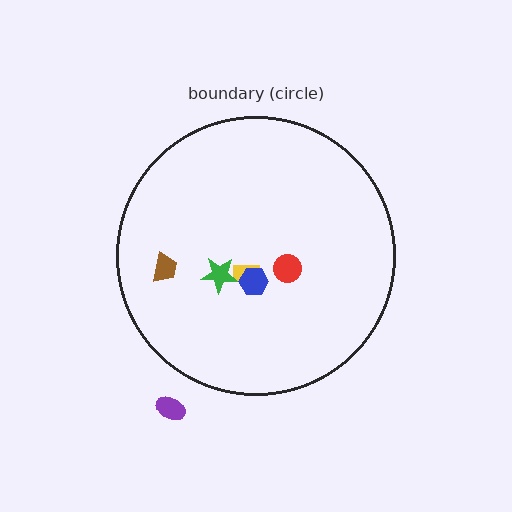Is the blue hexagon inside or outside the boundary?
Inside.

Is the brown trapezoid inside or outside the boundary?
Inside.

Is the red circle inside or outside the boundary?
Inside.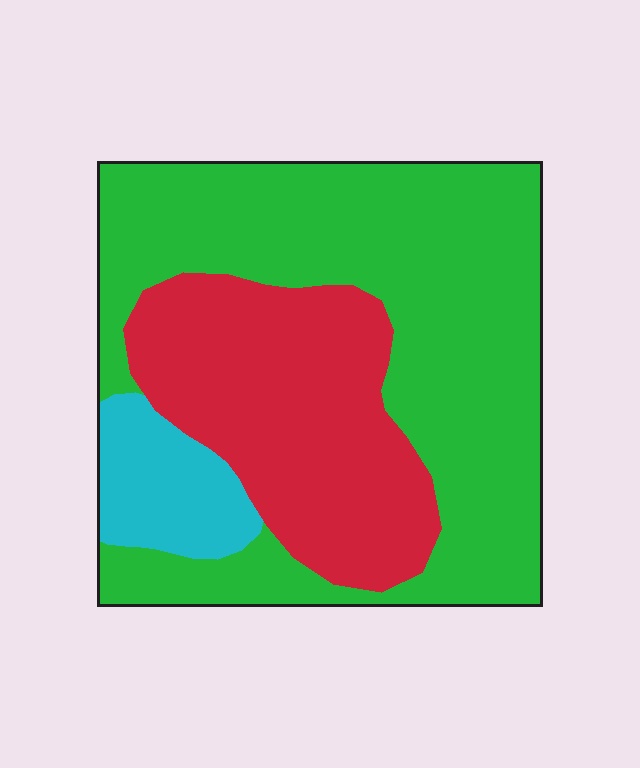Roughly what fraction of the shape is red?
Red takes up between a sixth and a third of the shape.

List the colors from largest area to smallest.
From largest to smallest: green, red, cyan.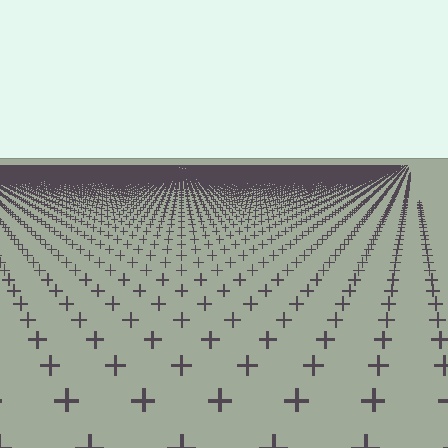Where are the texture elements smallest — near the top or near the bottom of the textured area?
Near the top.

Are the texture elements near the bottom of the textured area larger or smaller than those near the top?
Larger. Near the bottom, elements are closer to the viewer and appear at a bigger on-screen size.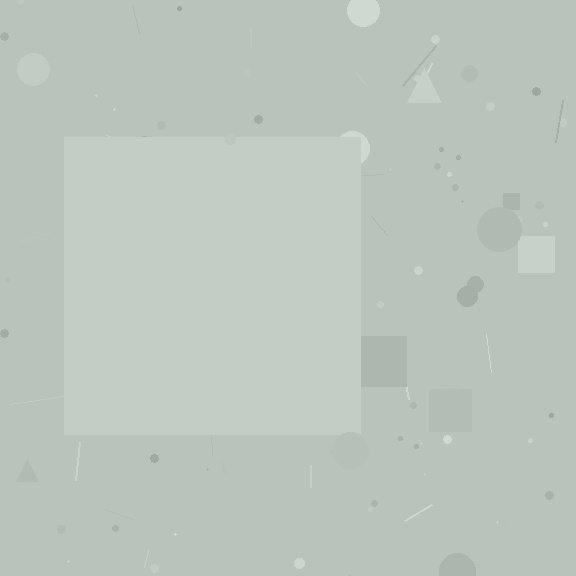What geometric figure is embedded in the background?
A square is embedded in the background.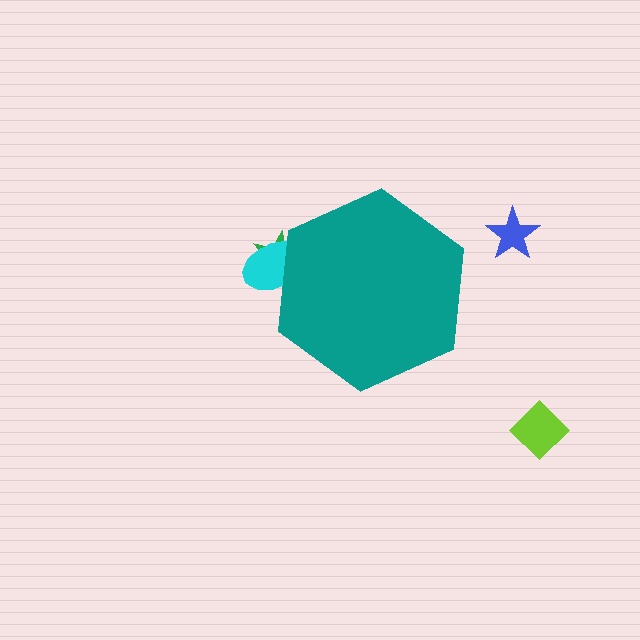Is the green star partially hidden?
Yes, the green star is partially hidden behind the teal hexagon.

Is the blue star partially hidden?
No, the blue star is fully visible.